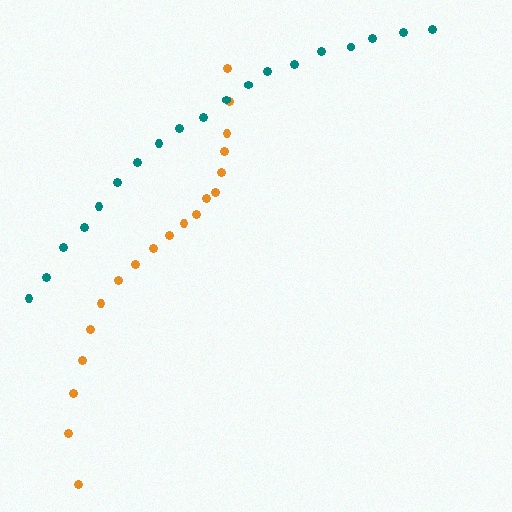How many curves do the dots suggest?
There are 2 distinct paths.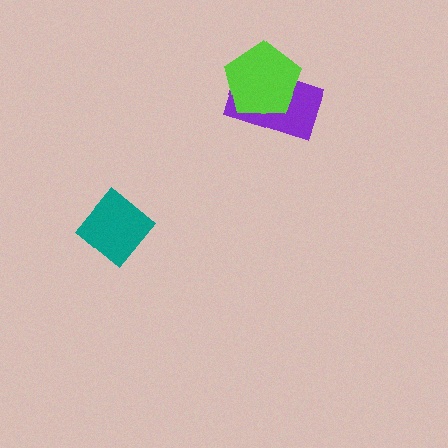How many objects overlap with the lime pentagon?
1 object overlaps with the lime pentagon.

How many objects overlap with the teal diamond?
0 objects overlap with the teal diamond.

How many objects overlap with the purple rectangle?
1 object overlaps with the purple rectangle.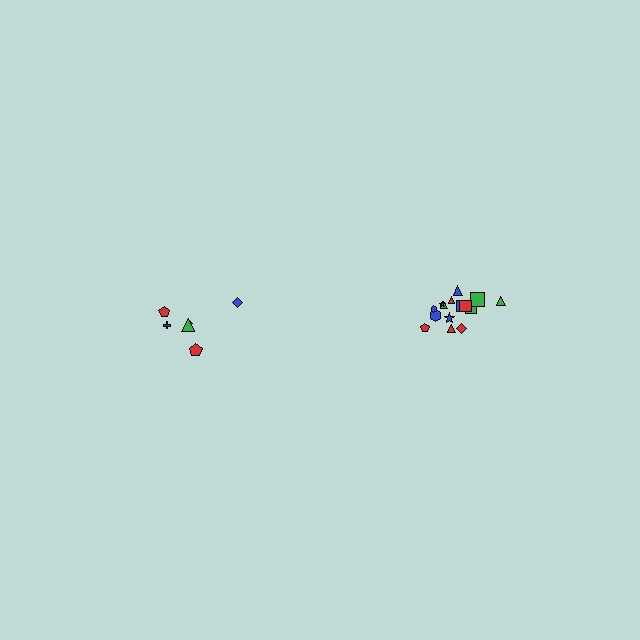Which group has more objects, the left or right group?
The right group.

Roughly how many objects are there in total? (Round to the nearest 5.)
Roughly 20 objects in total.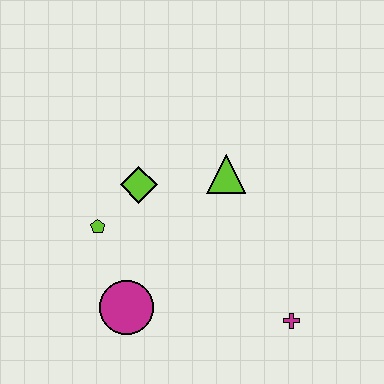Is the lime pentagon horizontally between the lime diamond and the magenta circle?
No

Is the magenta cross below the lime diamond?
Yes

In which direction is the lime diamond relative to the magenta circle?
The lime diamond is above the magenta circle.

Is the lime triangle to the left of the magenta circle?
No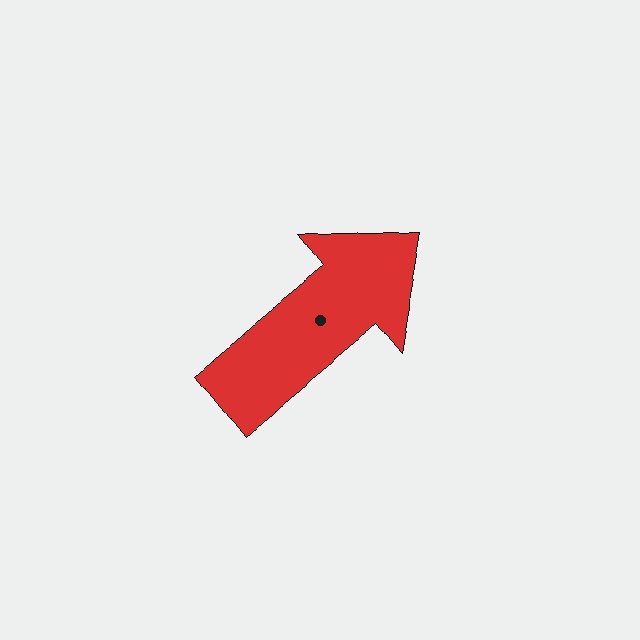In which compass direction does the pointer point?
Northeast.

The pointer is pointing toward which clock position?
Roughly 2 o'clock.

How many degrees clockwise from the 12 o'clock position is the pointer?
Approximately 51 degrees.